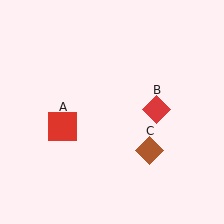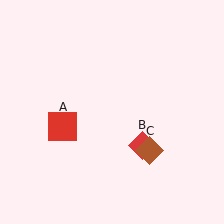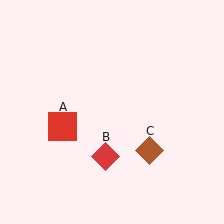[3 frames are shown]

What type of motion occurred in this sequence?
The red diamond (object B) rotated clockwise around the center of the scene.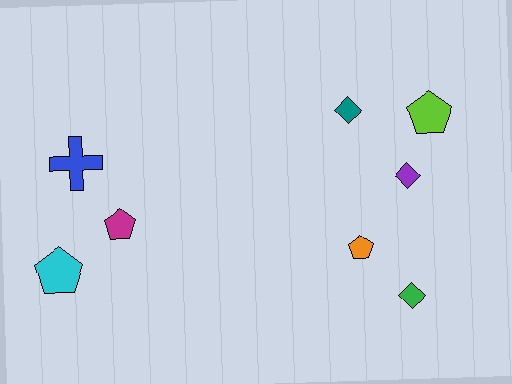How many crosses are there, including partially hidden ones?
There is 1 cross.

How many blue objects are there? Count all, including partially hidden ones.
There is 1 blue object.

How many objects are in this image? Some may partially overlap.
There are 8 objects.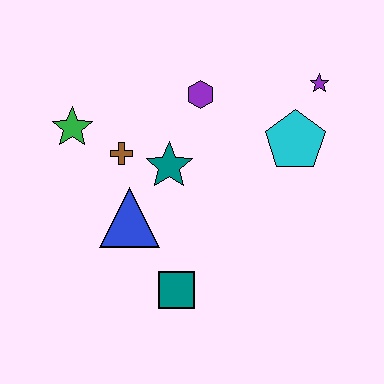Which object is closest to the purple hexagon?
The teal star is closest to the purple hexagon.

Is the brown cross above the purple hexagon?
No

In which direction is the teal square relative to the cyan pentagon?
The teal square is below the cyan pentagon.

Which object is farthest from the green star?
The purple star is farthest from the green star.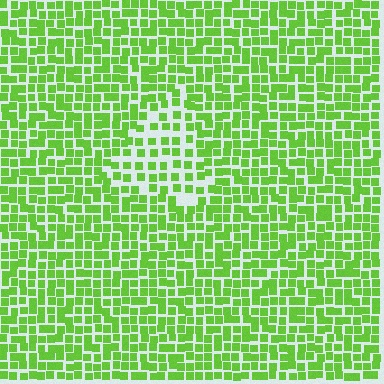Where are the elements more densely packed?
The elements are more densely packed outside the triangle boundary.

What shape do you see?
I see a triangle.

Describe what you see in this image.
The image contains small lime elements arranged at two different densities. A triangle-shaped region is visible where the elements are less densely packed than the surrounding area.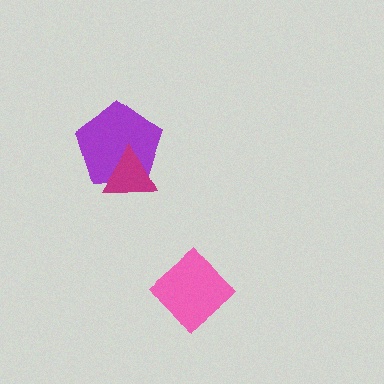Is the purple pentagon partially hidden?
Yes, it is partially covered by another shape.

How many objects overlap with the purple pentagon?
1 object overlaps with the purple pentagon.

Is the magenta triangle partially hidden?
No, no other shape covers it.